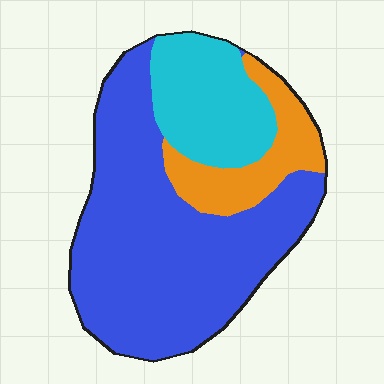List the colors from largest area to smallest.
From largest to smallest: blue, cyan, orange.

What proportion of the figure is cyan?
Cyan covers about 20% of the figure.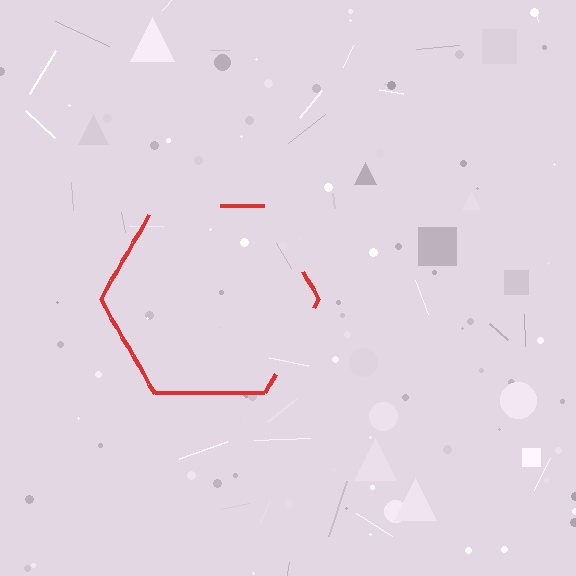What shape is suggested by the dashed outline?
The dashed outline suggests a hexagon.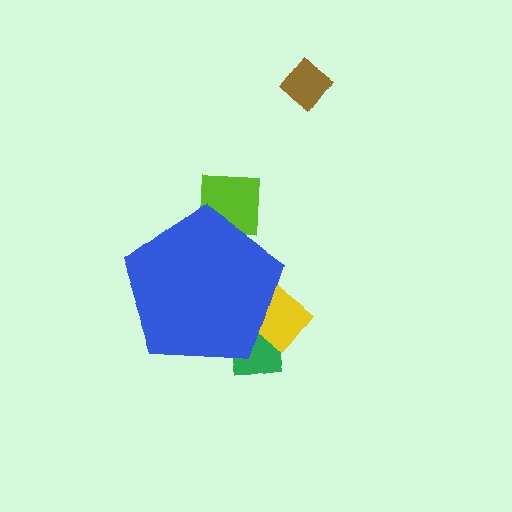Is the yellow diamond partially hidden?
Yes, the yellow diamond is partially hidden behind the blue pentagon.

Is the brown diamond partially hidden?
No, the brown diamond is fully visible.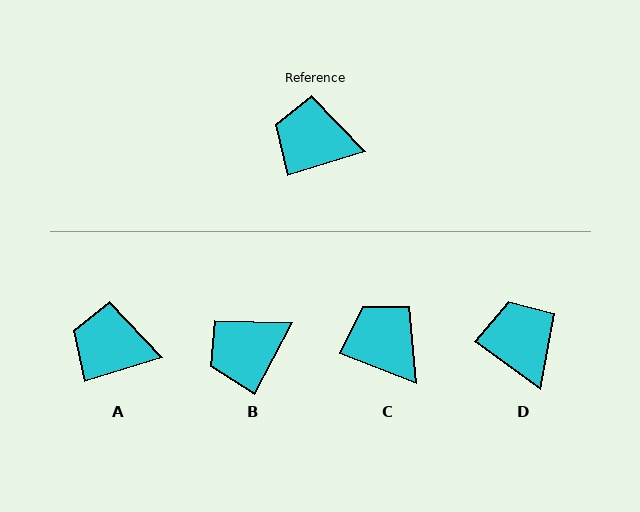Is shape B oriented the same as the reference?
No, it is off by about 45 degrees.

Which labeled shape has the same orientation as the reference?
A.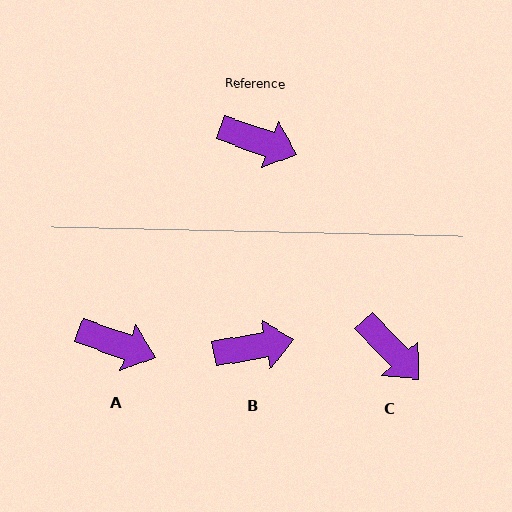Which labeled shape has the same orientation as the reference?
A.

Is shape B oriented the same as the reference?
No, it is off by about 30 degrees.